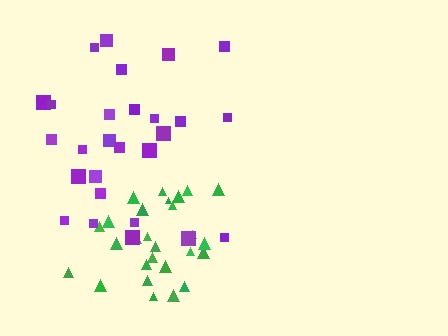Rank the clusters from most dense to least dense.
green, purple.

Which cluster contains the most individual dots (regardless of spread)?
Green (29).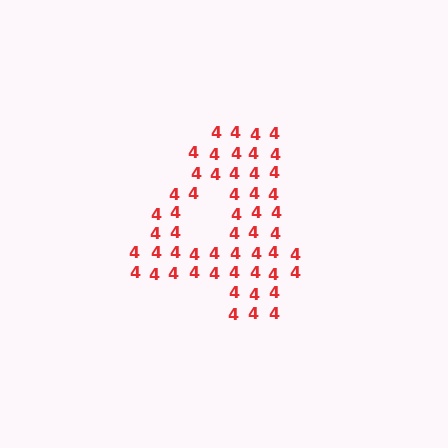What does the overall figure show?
The overall figure shows the digit 4.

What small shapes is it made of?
It is made of small digit 4's.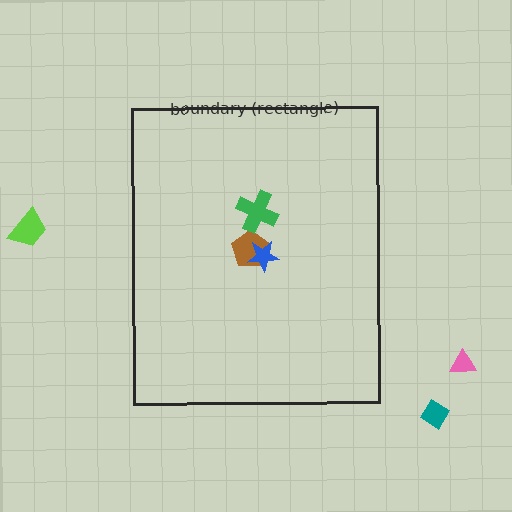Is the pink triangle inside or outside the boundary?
Outside.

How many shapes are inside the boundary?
3 inside, 3 outside.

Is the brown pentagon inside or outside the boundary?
Inside.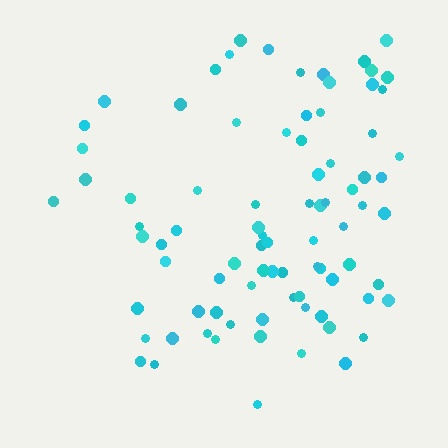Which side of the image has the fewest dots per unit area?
The left.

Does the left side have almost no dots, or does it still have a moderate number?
Still a moderate number, just noticeably fewer than the right.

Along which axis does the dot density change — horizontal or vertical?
Horizontal.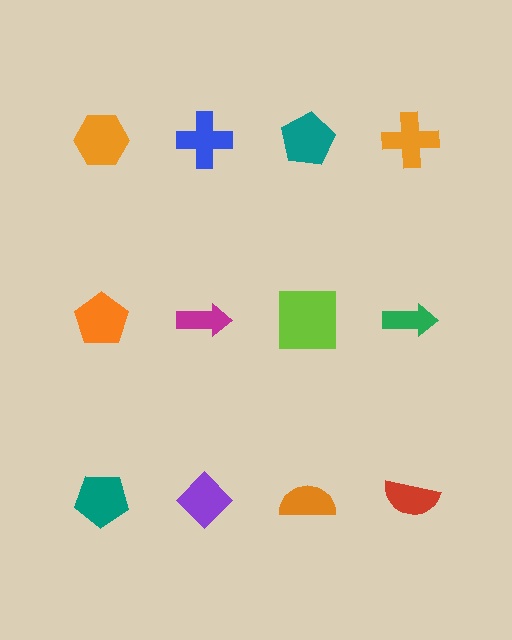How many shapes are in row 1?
4 shapes.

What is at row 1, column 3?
A teal pentagon.